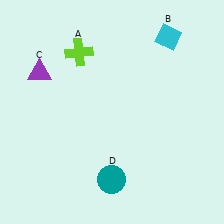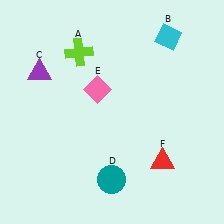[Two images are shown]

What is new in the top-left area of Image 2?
A pink diamond (E) was added in the top-left area of Image 2.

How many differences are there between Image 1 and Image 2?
There are 2 differences between the two images.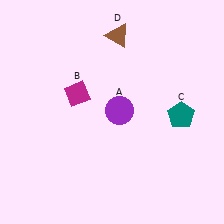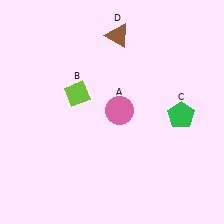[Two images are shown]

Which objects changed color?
A changed from purple to pink. B changed from magenta to lime. C changed from teal to green.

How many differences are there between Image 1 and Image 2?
There are 3 differences between the two images.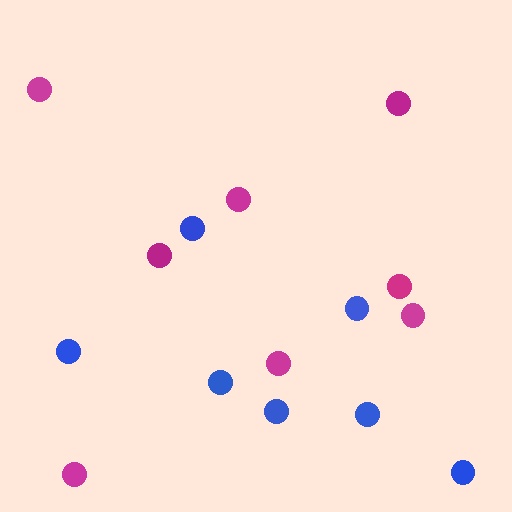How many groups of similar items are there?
There are 2 groups: one group of magenta circles (8) and one group of blue circles (7).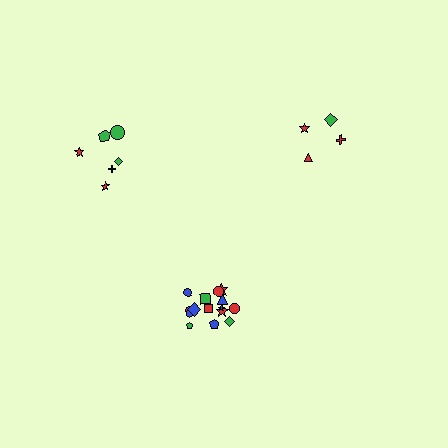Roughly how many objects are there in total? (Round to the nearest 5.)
Roughly 25 objects in total.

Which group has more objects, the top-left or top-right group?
The top-left group.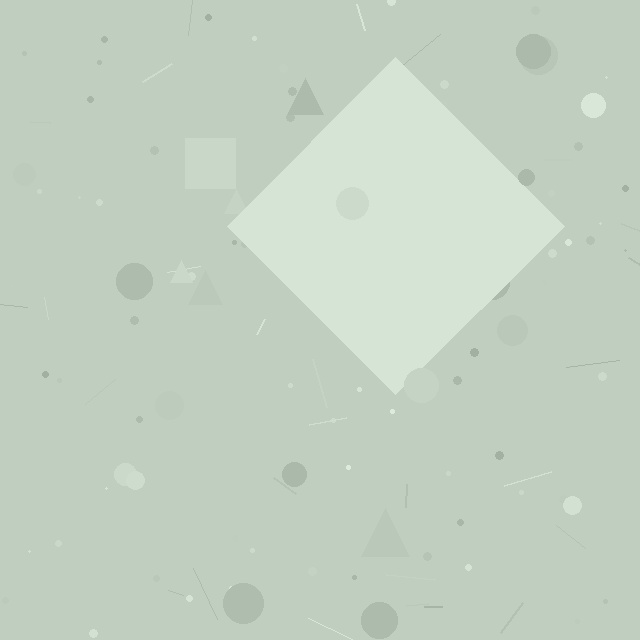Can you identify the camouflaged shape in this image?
The camouflaged shape is a diamond.